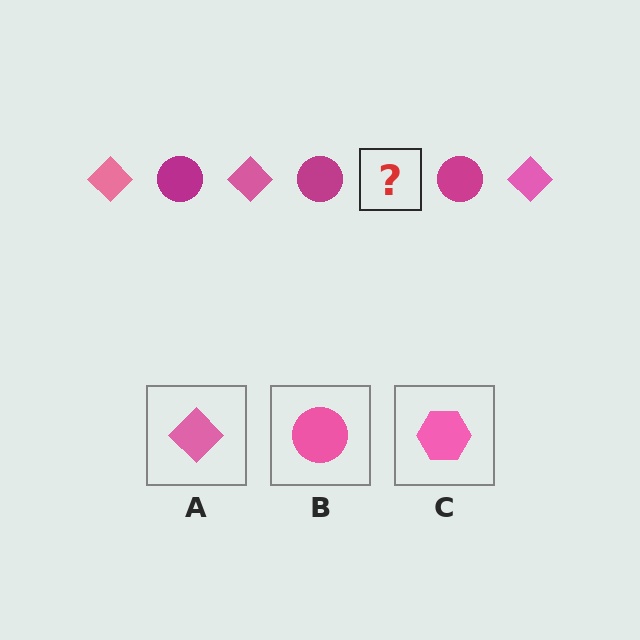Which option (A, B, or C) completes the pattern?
A.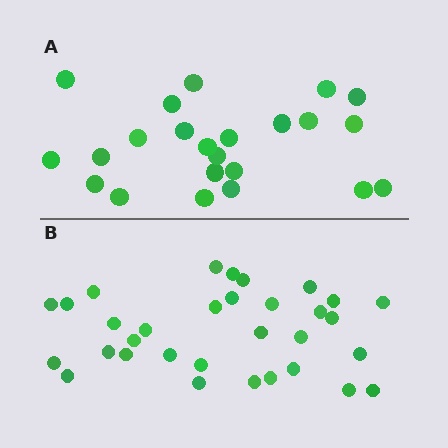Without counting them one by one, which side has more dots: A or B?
Region B (the bottom region) has more dots.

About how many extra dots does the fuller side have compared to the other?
Region B has roughly 8 or so more dots than region A.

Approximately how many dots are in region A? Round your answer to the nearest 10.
About 20 dots. (The exact count is 23, which rounds to 20.)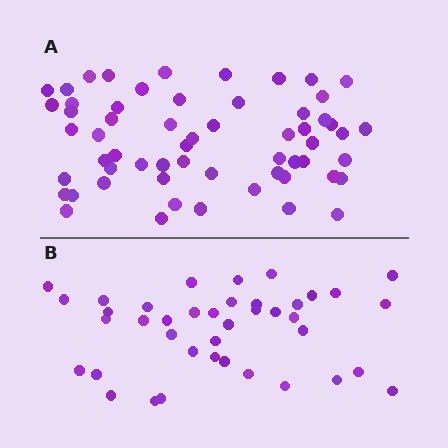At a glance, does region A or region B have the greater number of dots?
Region A (the top region) has more dots.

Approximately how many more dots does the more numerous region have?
Region A has approximately 20 more dots than region B.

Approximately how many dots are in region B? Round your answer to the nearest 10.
About 40 dots.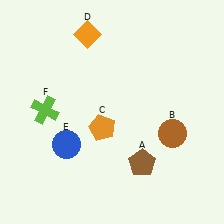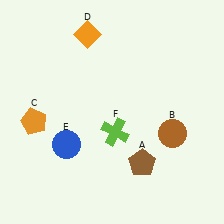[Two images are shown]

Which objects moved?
The objects that moved are: the orange pentagon (C), the lime cross (F).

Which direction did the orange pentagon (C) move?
The orange pentagon (C) moved left.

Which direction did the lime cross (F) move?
The lime cross (F) moved right.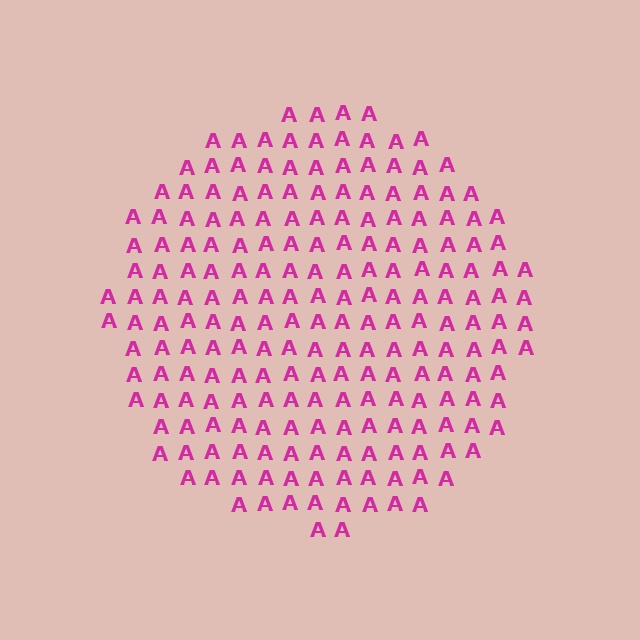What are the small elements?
The small elements are letter A's.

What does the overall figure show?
The overall figure shows a circle.